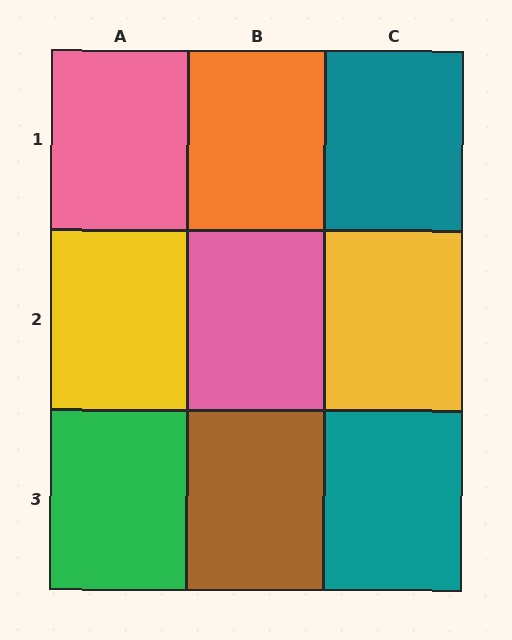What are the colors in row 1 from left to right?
Pink, orange, teal.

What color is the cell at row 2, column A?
Yellow.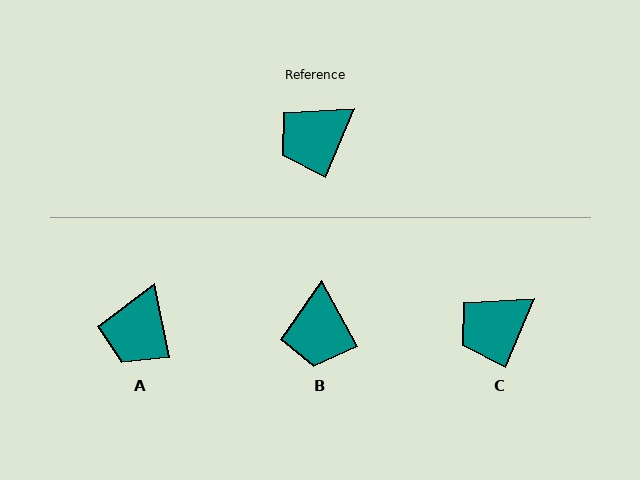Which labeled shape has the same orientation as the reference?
C.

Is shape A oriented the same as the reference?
No, it is off by about 34 degrees.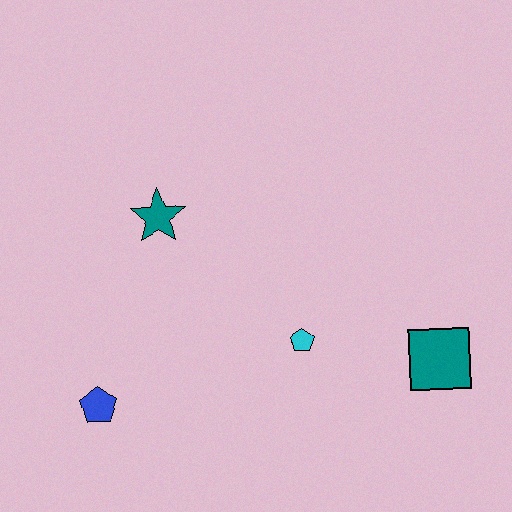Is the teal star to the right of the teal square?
No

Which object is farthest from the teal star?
The teal square is farthest from the teal star.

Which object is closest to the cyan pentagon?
The teal square is closest to the cyan pentagon.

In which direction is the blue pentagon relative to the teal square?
The blue pentagon is to the left of the teal square.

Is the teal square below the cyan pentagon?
Yes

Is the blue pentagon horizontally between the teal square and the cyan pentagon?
No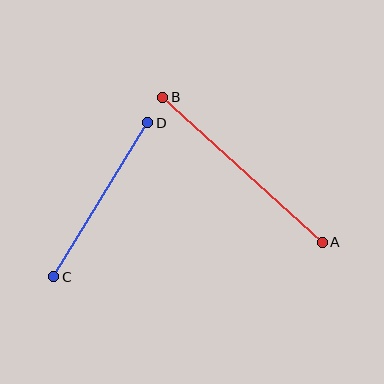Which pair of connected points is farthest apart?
Points A and B are farthest apart.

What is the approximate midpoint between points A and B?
The midpoint is at approximately (243, 170) pixels.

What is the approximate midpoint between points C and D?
The midpoint is at approximately (101, 200) pixels.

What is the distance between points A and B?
The distance is approximately 215 pixels.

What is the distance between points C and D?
The distance is approximately 181 pixels.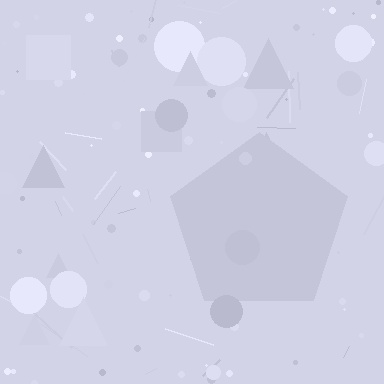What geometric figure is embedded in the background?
A pentagon is embedded in the background.